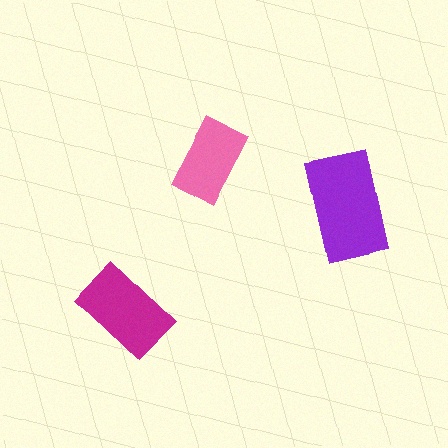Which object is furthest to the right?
The purple rectangle is rightmost.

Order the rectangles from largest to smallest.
the purple one, the magenta one, the pink one.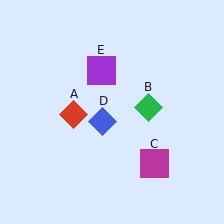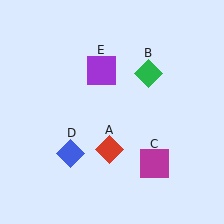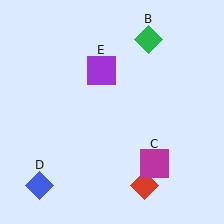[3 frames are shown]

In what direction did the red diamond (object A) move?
The red diamond (object A) moved down and to the right.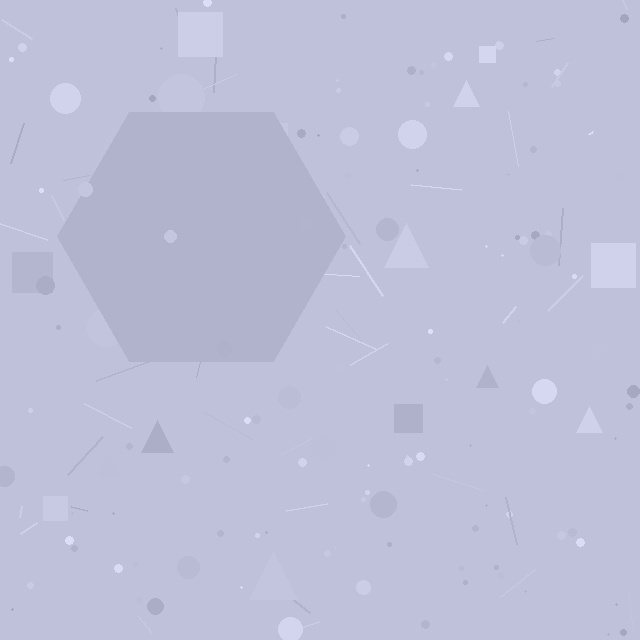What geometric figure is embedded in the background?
A hexagon is embedded in the background.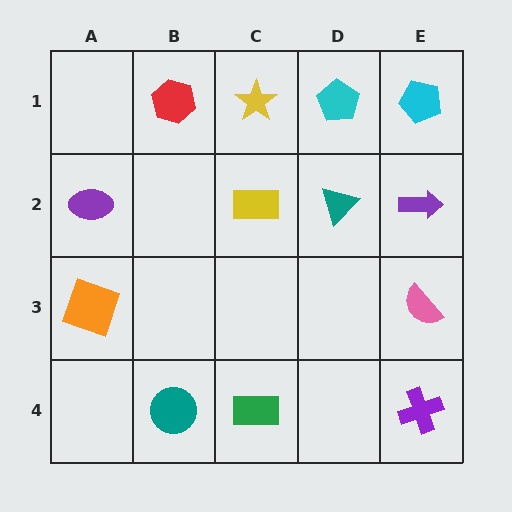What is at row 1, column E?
A cyan pentagon.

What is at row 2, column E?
A purple arrow.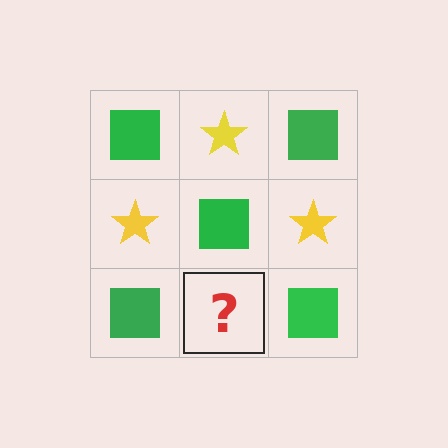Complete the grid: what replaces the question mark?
The question mark should be replaced with a yellow star.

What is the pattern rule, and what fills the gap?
The rule is that it alternates green square and yellow star in a checkerboard pattern. The gap should be filled with a yellow star.